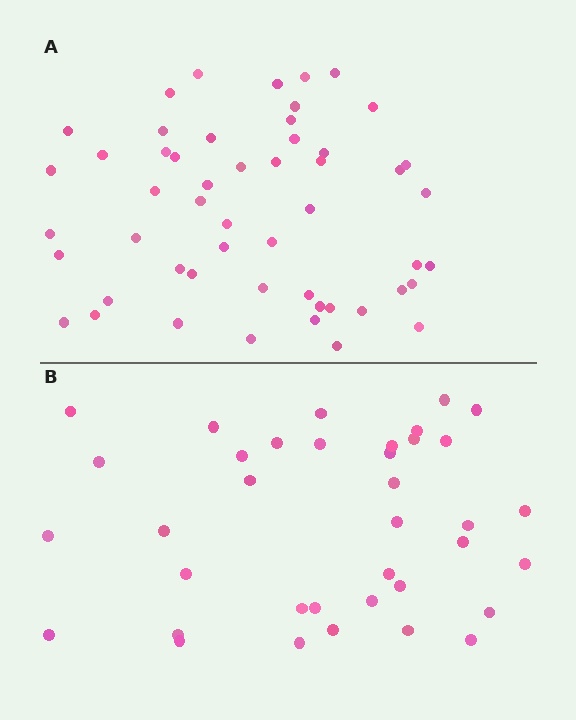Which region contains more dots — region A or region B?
Region A (the top region) has more dots.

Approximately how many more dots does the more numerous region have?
Region A has approximately 15 more dots than region B.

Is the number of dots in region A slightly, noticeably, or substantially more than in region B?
Region A has noticeably more, but not dramatically so. The ratio is roughly 1.4 to 1.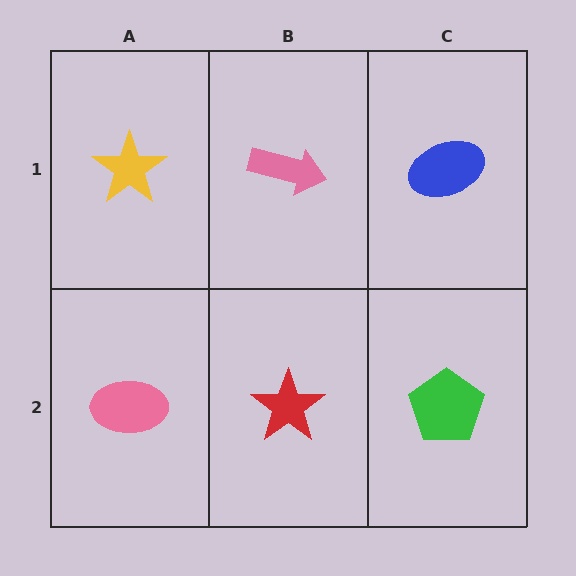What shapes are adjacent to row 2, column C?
A blue ellipse (row 1, column C), a red star (row 2, column B).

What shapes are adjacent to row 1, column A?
A pink ellipse (row 2, column A), a pink arrow (row 1, column B).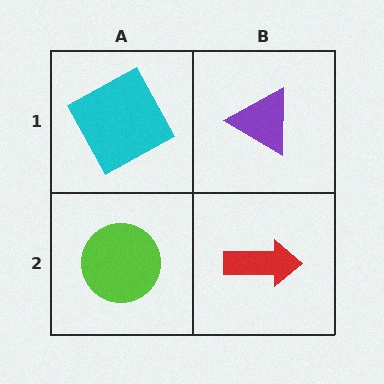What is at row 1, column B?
A purple triangle.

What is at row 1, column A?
A cyan square.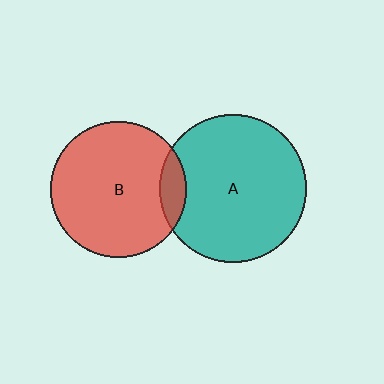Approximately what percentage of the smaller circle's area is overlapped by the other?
Approximately 10%.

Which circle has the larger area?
Circle A (teal).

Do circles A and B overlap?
Yes.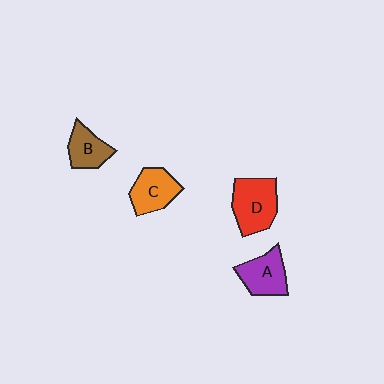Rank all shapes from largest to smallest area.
From largest to smallest: D (red), A (purple), C (orange), B (brown).